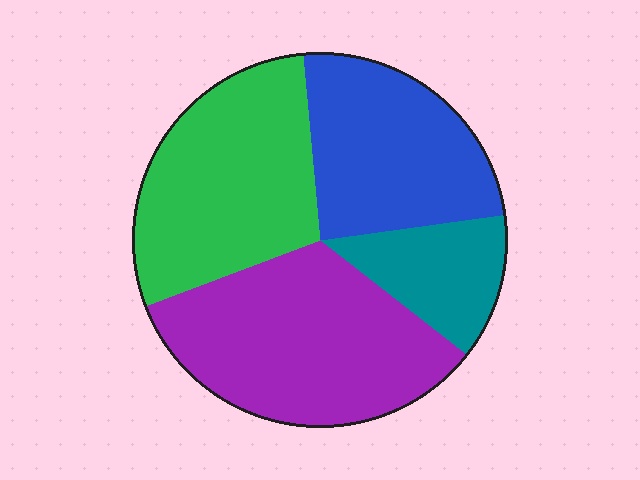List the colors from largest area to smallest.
From largest to smallest: purple, green, blue, teal.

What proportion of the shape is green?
Green takes up about one third (1/3) of the shape.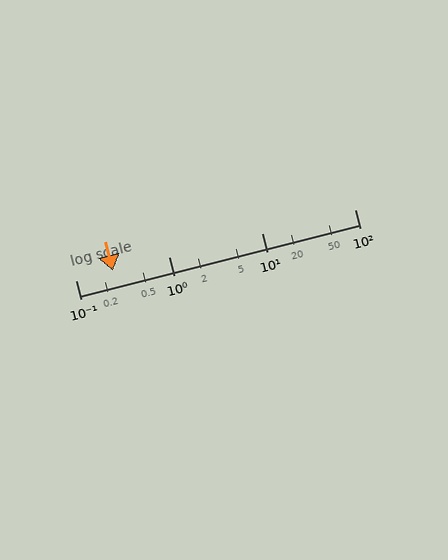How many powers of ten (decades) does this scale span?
The scale spans 3 decades, from 0.1 to 100.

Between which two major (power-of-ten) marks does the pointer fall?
The pointer is between 0.1 and 1.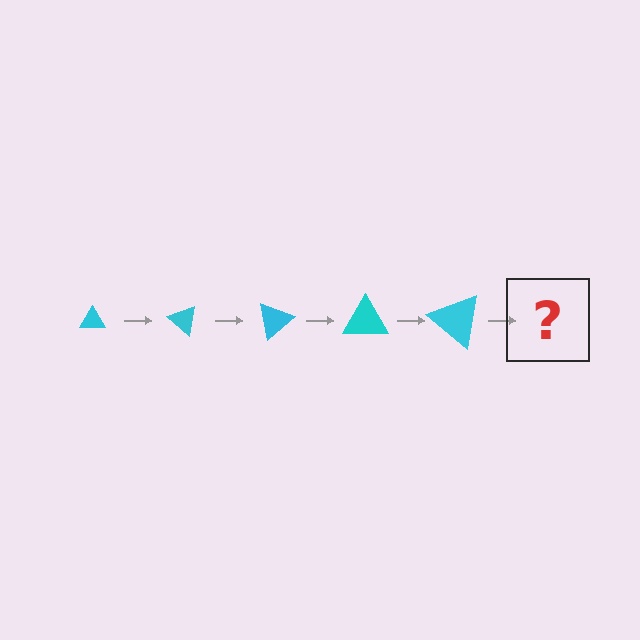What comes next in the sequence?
The next element should be a triangle, larger than the previous one and rotated 200 degrees from the start.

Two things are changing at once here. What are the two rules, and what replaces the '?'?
The two rules are that the triangle grows larger each step and it rotates 40 degrees each step. The '?' should be a triangle, larger than the previous one and rotated 200 degrees from the start.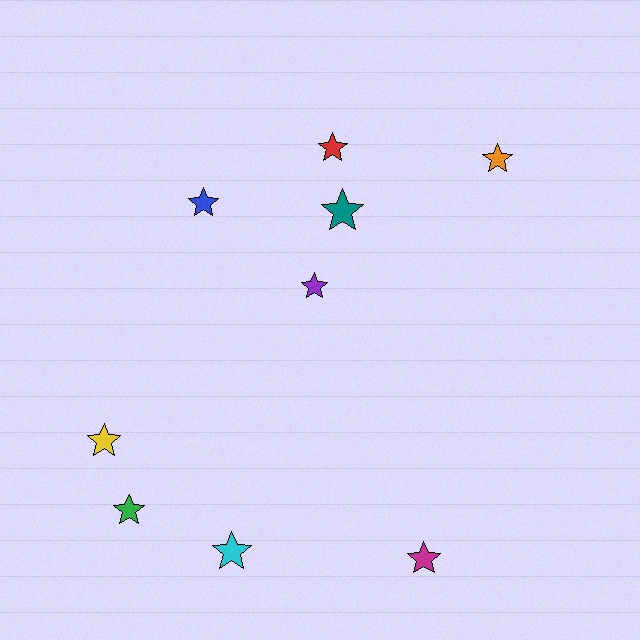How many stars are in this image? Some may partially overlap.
There are 9 stars.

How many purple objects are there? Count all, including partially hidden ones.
There is 1 purple object.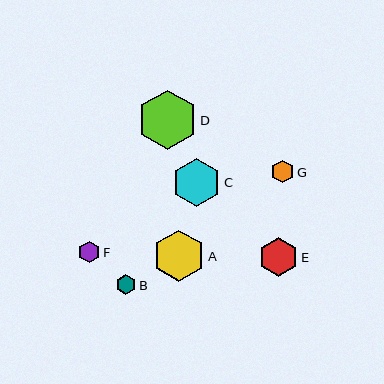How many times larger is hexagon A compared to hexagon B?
Hexagon A is approximately 2.6 times the size of hexagon B.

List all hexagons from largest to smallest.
From largest to smallest: D, A, C, E, G, F, B.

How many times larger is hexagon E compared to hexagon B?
Hexagon E is approximately 1.9 times the size of hexagon B.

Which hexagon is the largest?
Hexagon D is the largest with a size of approximately 59 pixels.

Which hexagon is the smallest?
Hexagon B is the smallest with a size of approximately 20 pixels.